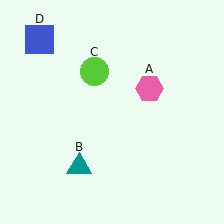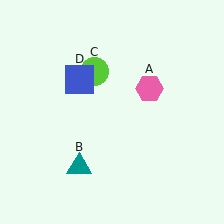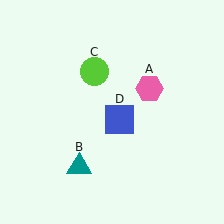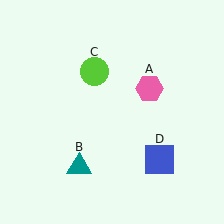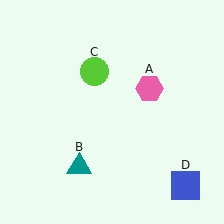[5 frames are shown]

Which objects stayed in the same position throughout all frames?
Pink hexagon (object A) and teal triangle (object B) and lime circle (object C) remained stationary.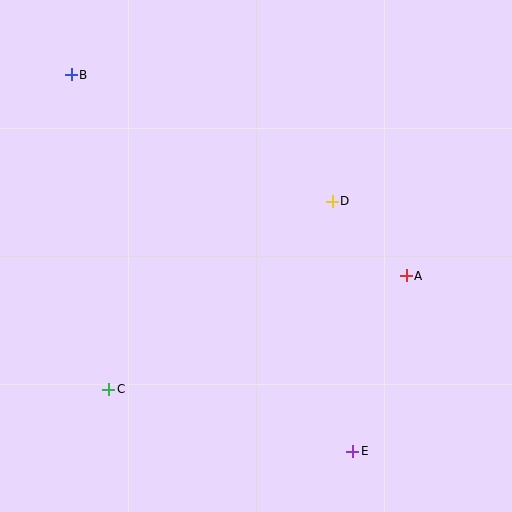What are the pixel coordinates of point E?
Point E is at (353, 451).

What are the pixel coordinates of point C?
Point C is at (109, 389).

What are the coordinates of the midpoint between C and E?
The midpoint between C and E is at (231, 420).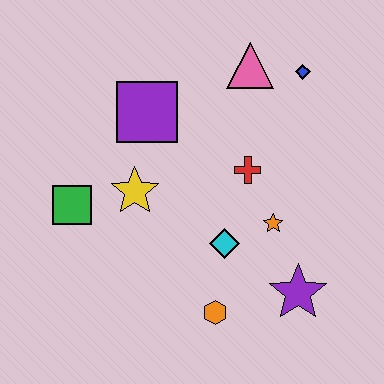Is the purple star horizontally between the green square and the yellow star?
No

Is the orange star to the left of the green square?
No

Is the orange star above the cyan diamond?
Yes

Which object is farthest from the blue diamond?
The green square is farthest from the blue diamond.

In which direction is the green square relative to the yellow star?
The green square is to the left of the yellow star.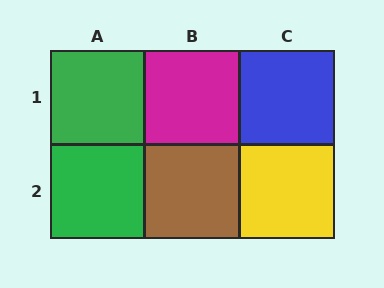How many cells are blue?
1 cell is blue.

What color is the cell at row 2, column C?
Yellow.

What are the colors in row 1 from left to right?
Green, magenta, blue.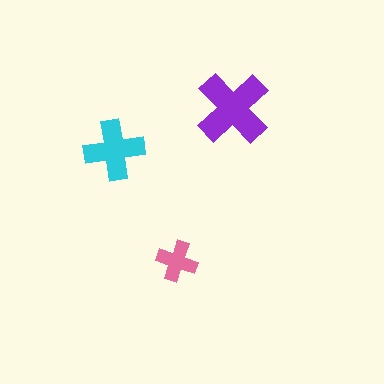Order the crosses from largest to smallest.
the purple one, the cyan one, the pink one.